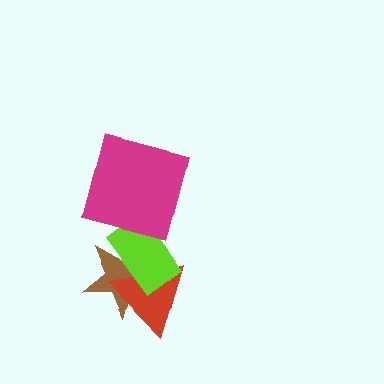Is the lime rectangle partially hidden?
Yes, it is partially covered by another shape.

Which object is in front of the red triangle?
The lime rectangle is in front of the red triangle.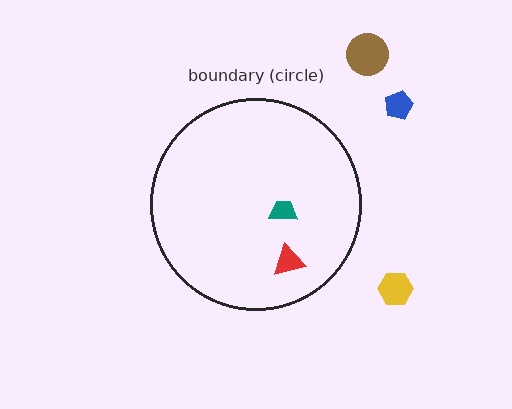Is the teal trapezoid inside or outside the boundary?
Inside.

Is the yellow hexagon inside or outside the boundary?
Outside.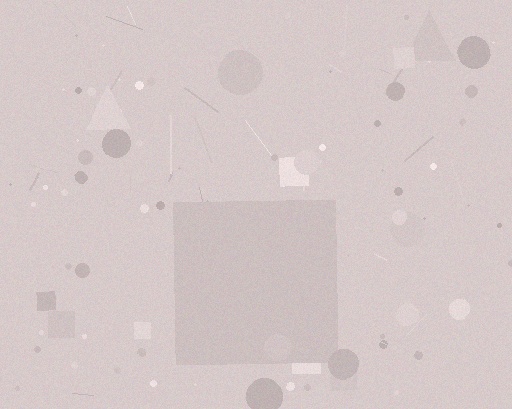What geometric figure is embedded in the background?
A square is embedded in the background.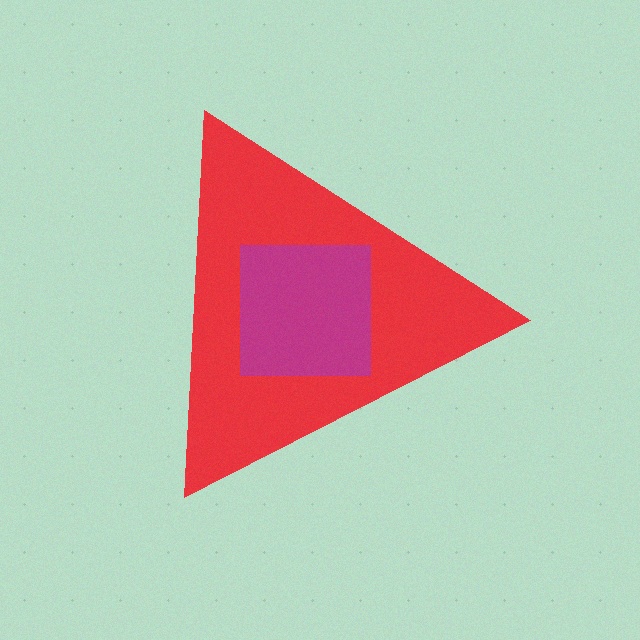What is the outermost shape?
The red triangle.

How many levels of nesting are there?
2.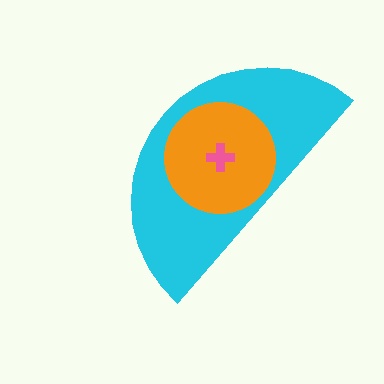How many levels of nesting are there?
3.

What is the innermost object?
The pink cross.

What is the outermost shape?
The cyan semicircle.